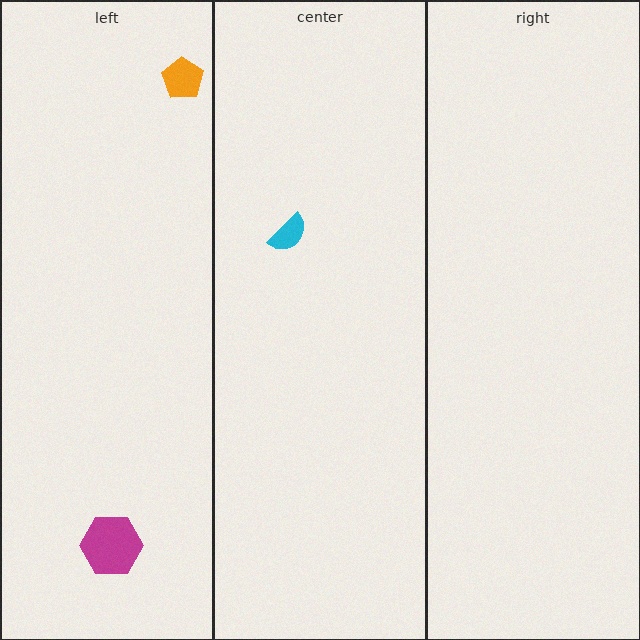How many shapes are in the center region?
1.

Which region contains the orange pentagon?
The left region.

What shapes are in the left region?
The orange pentagon, the magenta hexagon.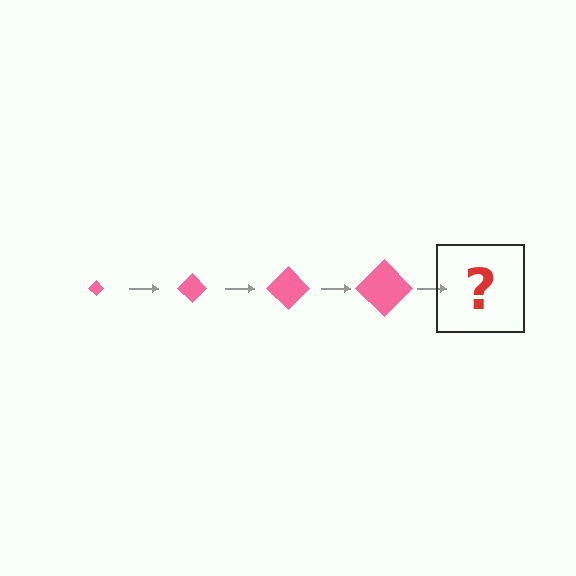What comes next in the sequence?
The next element should be a pink diamond, larger than the previous one.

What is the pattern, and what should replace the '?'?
The pattern is that the diamond gets progressively larger each step. The '?' should be a pink diamond, larger than the previous one.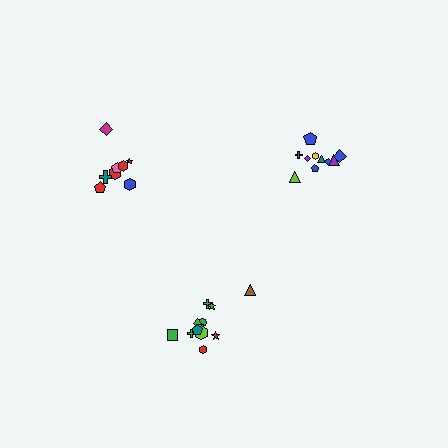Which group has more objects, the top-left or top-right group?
The top-right group.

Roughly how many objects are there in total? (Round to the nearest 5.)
Roughly 30 objects in total.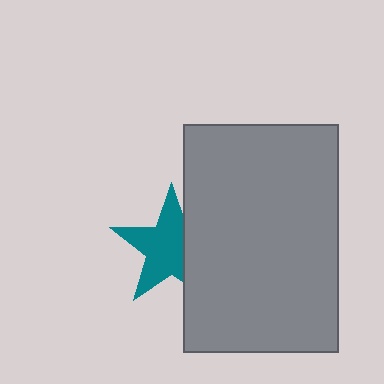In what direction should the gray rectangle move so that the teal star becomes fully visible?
The gray rectangle should move right. That is the shortest direction to clear the overlap and leave the teal star fully visible.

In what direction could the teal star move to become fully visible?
The teal star could move left. That would shift it out from behind the gray rectangle entirely.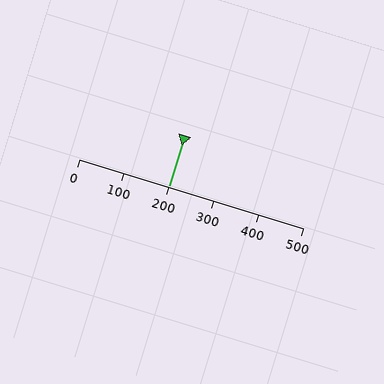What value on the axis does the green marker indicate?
The marker indicates approximately 200.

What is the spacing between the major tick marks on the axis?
The major ticks are spaced 100 apart.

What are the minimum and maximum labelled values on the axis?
The axis runs from 0 to 500.